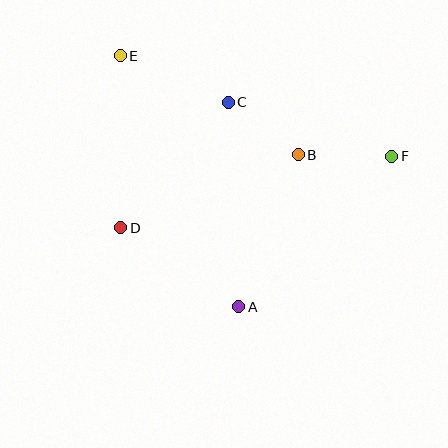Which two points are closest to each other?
Points B and C are closest to each other.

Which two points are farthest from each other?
Points E and F are farthest from each other.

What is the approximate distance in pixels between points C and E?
The distance between C and E is approximately 118 pixels.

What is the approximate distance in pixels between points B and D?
The distance between B and D is approximately 192 pixels.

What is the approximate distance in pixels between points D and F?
The distance between D and F is approximately 280 pixels.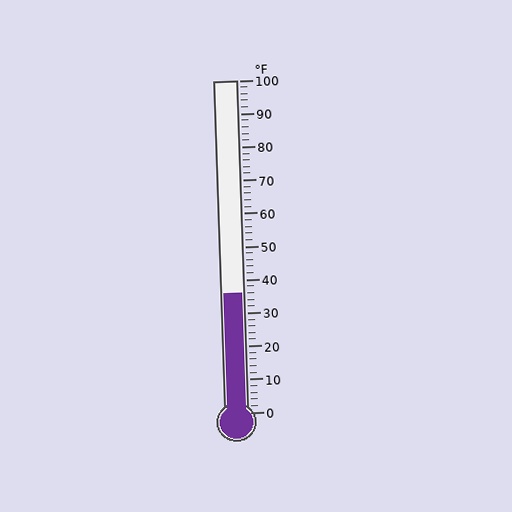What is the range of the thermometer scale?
The thermometer scale ranges from 0°F to 100°F.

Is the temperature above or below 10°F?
The temperature is above 10°F.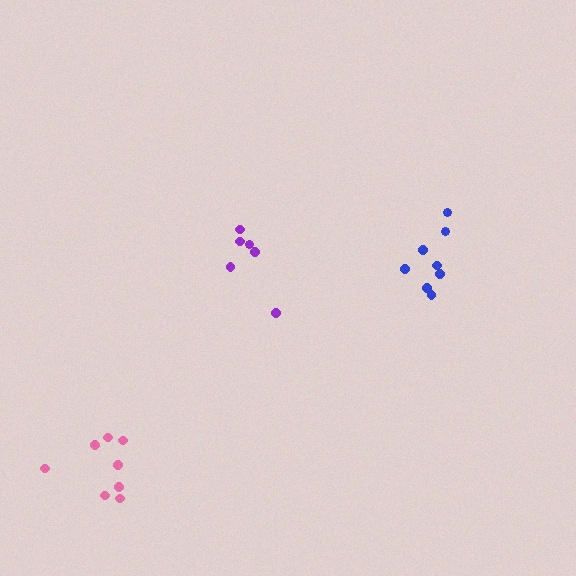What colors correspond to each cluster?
The clusters are colored: pink, purple, blue.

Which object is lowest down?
The pink cluster is bottommost.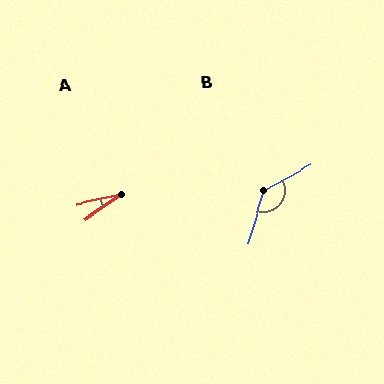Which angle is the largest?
B, at approximately 135 degrees.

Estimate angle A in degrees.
Approximately 23 degrees.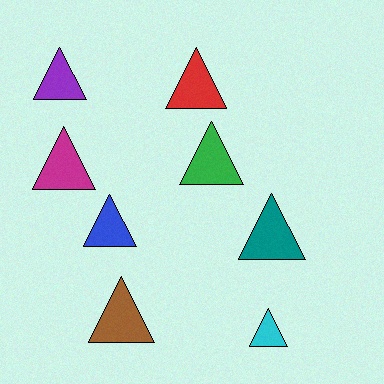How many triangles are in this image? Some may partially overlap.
There are 8 triangles.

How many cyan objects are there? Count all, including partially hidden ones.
There is 1 cyan object.